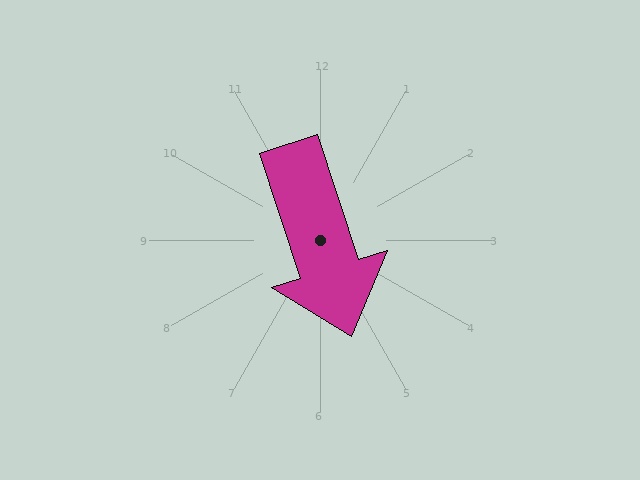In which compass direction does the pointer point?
South.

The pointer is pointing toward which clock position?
Roughly 5 o'clock.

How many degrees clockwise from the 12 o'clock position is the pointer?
Approximately 162 degrees.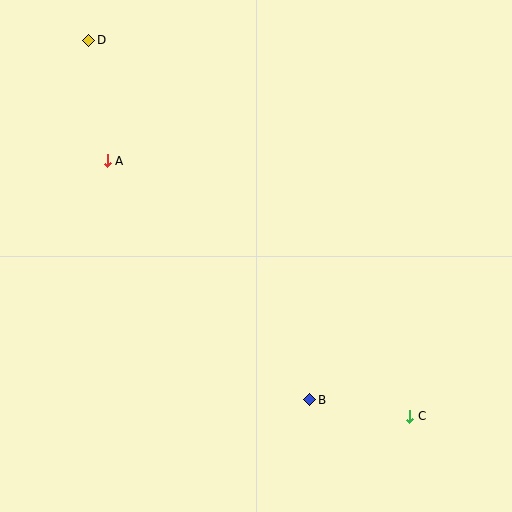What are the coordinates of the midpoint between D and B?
The midpoint between D and B is at (199, 220).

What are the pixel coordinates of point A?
Point A is at (107, 161).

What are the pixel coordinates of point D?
Point D is at (89, 40).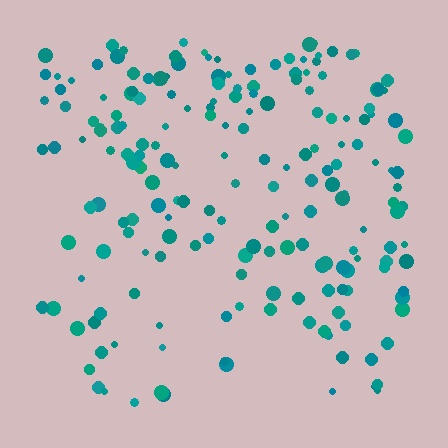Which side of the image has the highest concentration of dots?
The top.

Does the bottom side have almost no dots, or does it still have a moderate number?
Still a moderate number, just noticeably fewer than the top.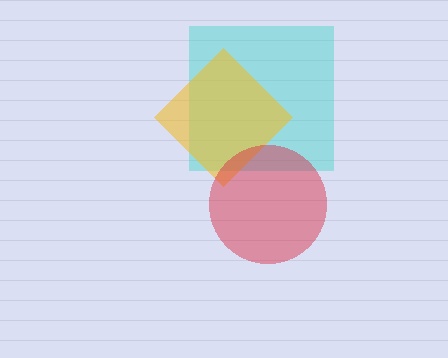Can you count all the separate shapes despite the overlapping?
Yes, there are 3 separate shapes.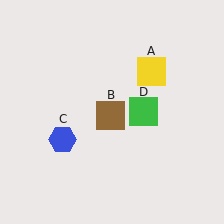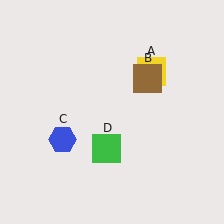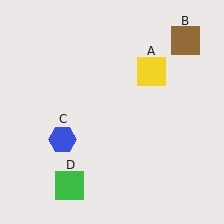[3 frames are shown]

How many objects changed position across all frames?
2 objects changed position: brown square (object B), green square (object D).